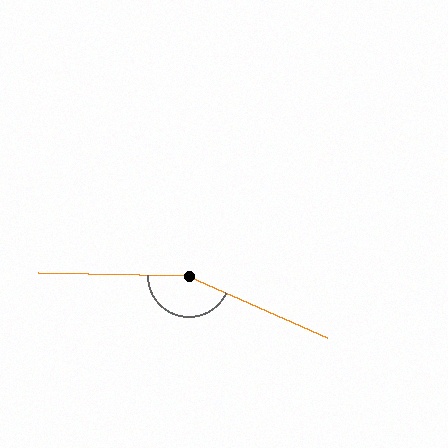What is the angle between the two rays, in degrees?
Approximately 157 degrees.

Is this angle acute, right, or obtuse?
It is obtuse.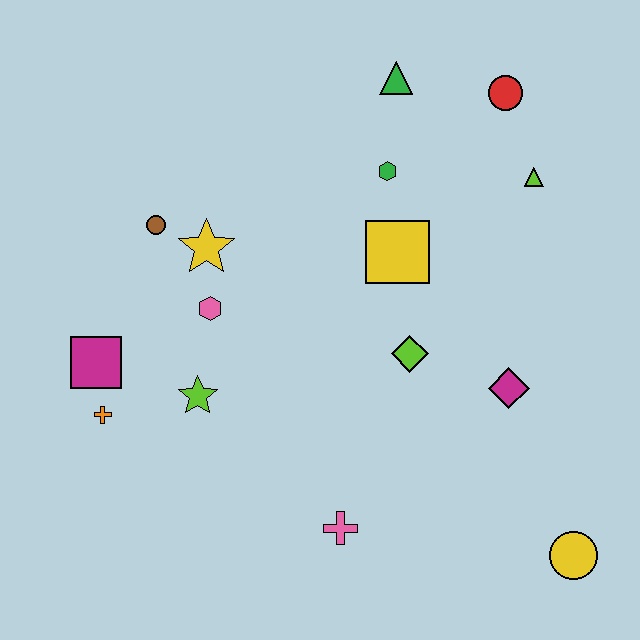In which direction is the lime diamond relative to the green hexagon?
The lime diamond is below the green hexagon.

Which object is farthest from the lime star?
The red circle is farthest from the lime star.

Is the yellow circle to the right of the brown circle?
Yes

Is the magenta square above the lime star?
Yes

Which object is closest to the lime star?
The pink hexagon is closest to the lime star.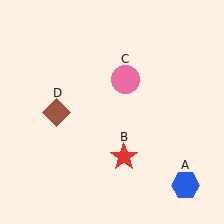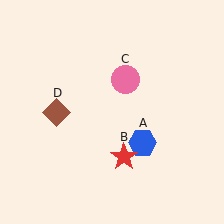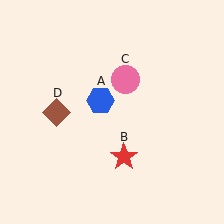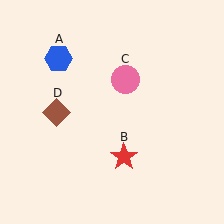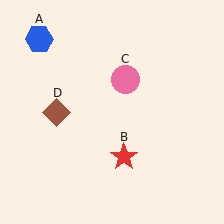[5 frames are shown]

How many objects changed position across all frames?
1 object changed position: blue hexagon (object A).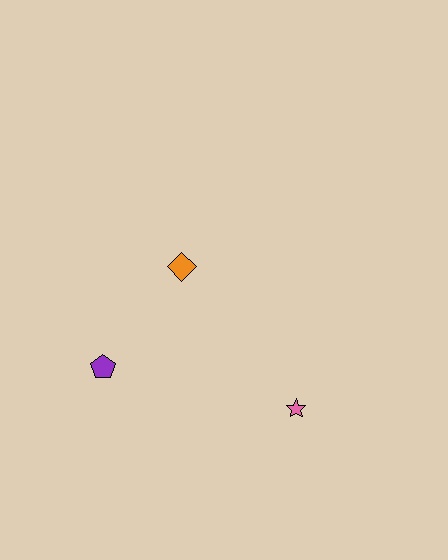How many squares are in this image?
There are no squares.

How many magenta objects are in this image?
There are no magenta objects.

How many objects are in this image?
There are 3 objects.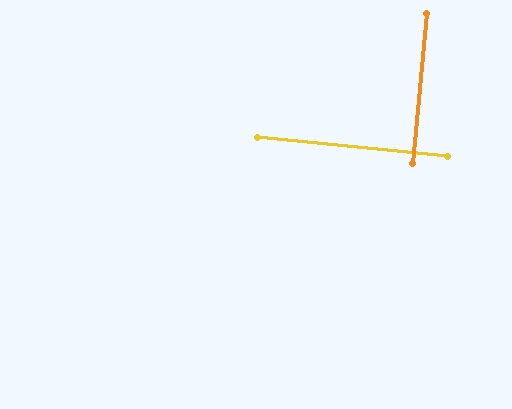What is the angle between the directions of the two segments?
Approximately 89 degrees.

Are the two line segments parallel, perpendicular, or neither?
Perpendicular — they meet at approximately 89°.